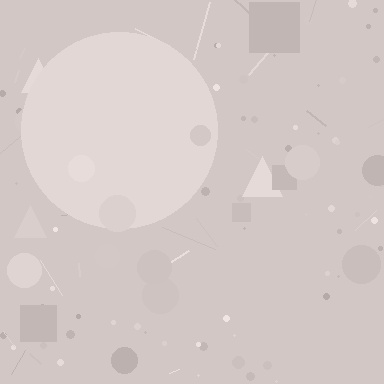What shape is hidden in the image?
A circle is hidden in the image.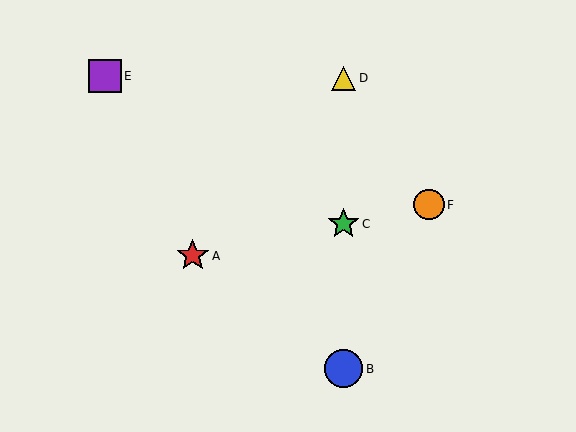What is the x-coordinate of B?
Object B is at x≈344.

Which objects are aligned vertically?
Objects B, C, D are aligned vertically.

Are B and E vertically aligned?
No, B is at x≈344 and E is at x≈105.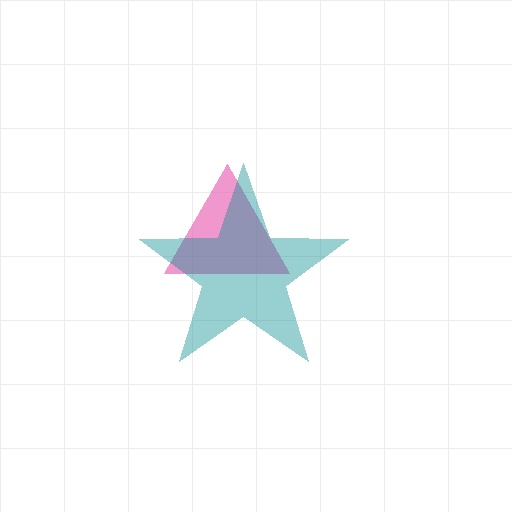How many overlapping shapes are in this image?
There are 2 overlapping shapes in the image.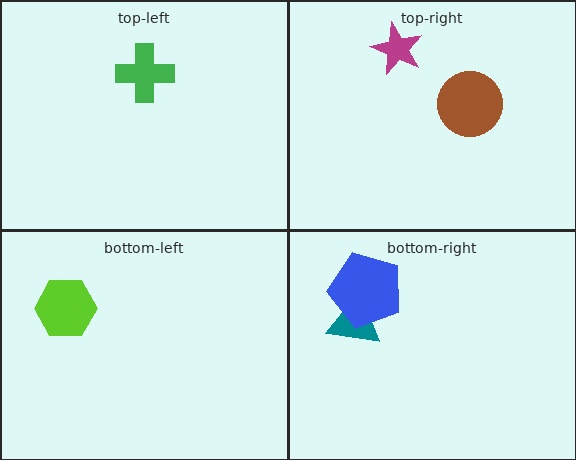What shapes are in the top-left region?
The green cross.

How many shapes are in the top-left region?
1.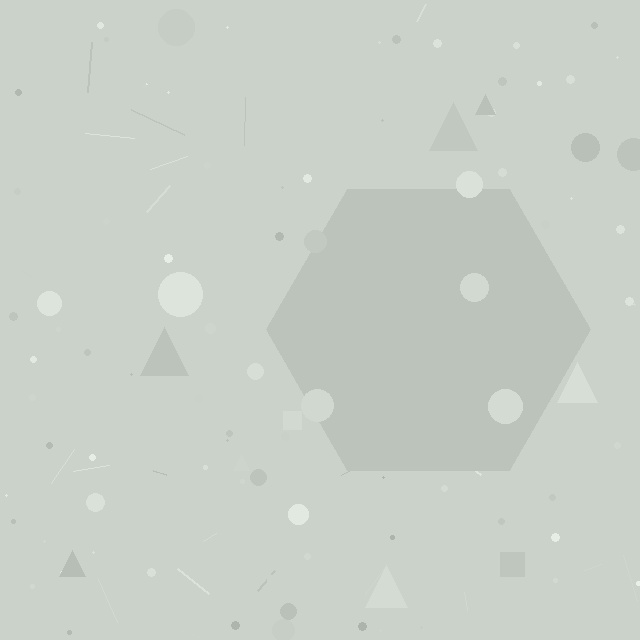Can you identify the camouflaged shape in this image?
The camouflaged shape is a hexagon.